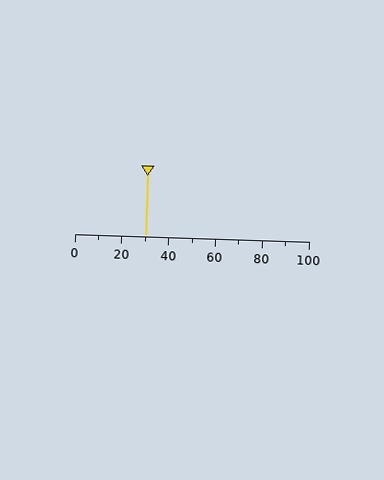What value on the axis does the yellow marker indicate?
The marker indicates approximately 30.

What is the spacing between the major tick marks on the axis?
The major ticks are spaced 20 apart.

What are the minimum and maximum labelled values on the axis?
The axis runs from 0 to 100.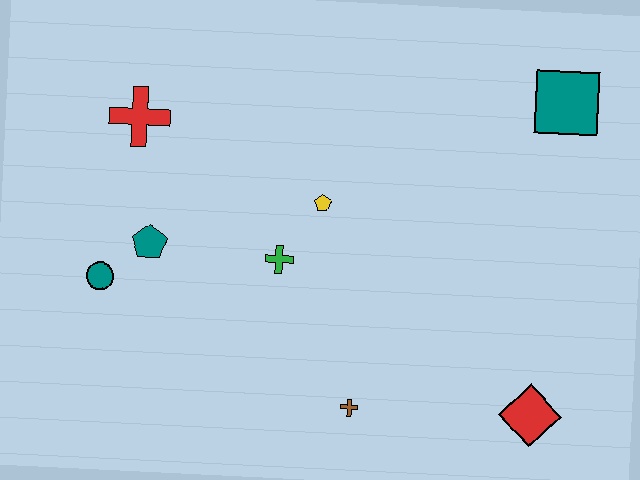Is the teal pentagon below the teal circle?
No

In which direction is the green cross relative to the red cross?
The green cross is to the right of the red cross.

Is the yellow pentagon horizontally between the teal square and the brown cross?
No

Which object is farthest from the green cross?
The teal square is farthest from the green cross.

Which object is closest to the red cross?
The teal pentagon is closest to the red cross.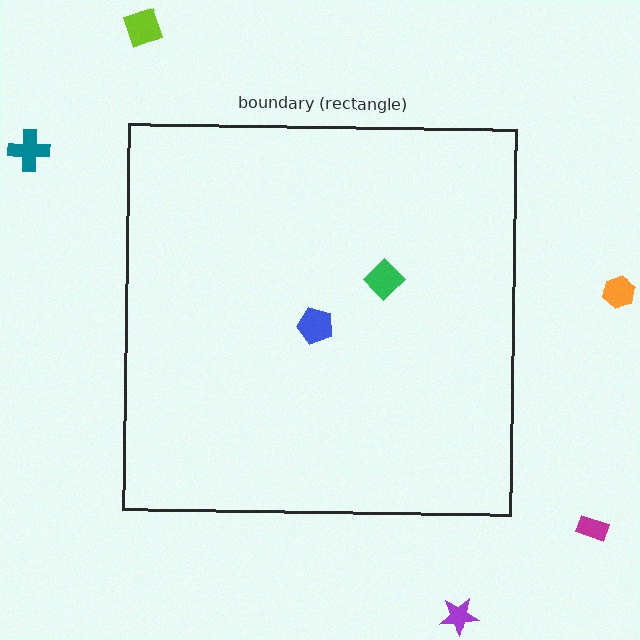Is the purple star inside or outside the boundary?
Outside.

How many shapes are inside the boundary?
2 inside, 5 outside.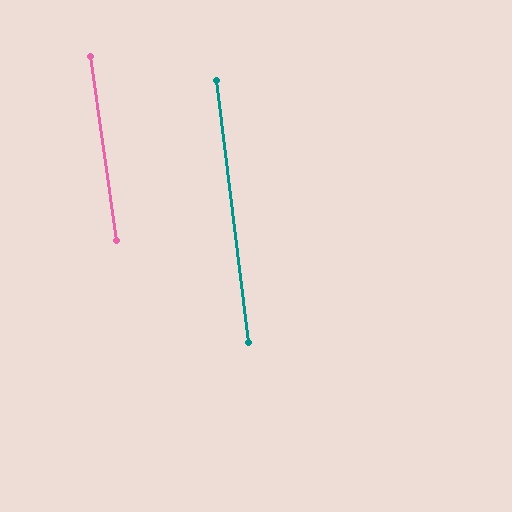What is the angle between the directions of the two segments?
Approximately 1 degree.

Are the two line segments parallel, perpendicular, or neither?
Parallel — their directions differ by only 1.2°.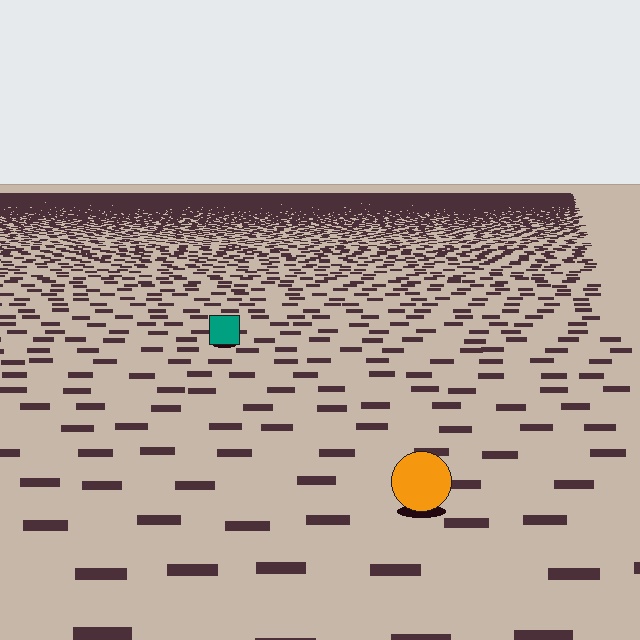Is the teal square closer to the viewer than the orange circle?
No. The orange circle is closer — you can tell from the texture gradient: the ground texture is coarser near it.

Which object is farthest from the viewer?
The teal square is farthest from the viewer. It appears smaller and the ground texture around it is denser.